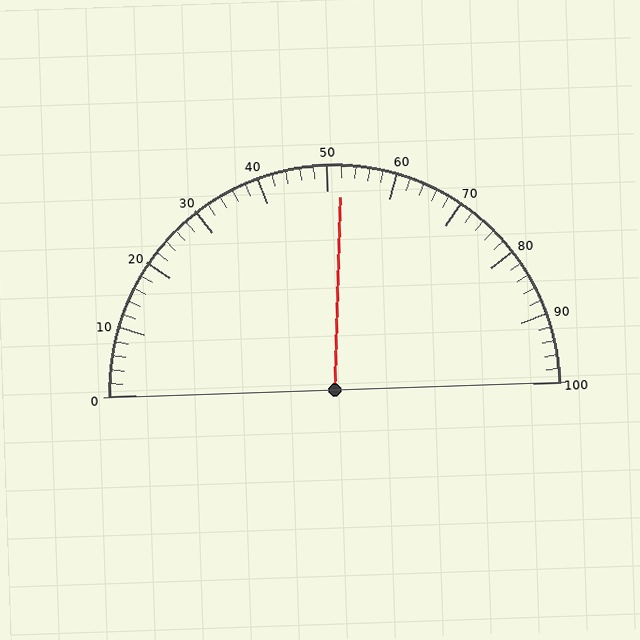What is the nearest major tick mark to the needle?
The nearest major tick mark is 50.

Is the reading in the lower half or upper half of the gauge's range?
The reading is in the upper half of the range (0 to 100).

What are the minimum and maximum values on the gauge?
The gauge ranges from 0 to 100.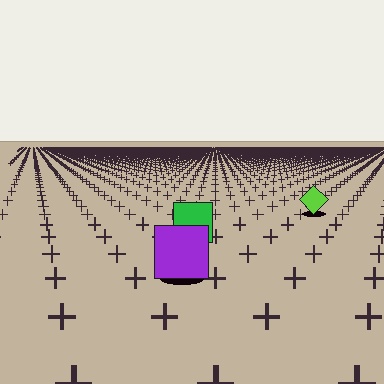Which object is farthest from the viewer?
The lime diamond is farthest from the viewer. It appears smaller and the ground texture around it is denser.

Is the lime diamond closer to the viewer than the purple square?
No. The purple square is closer — you can tell from the texture gradient: the ground texture is coarser near it.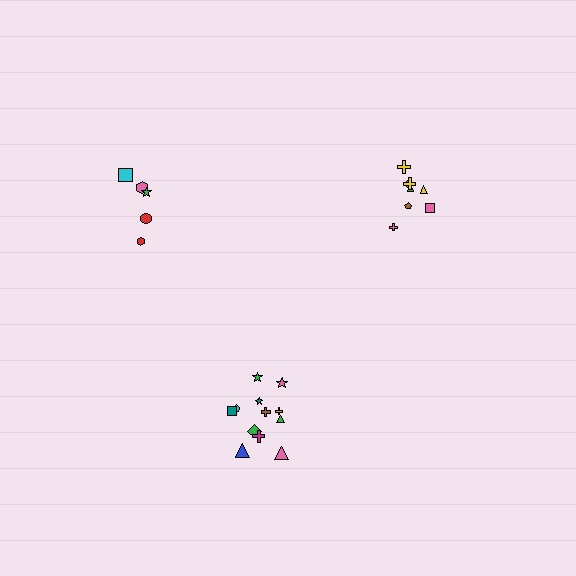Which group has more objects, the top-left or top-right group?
The top-right group.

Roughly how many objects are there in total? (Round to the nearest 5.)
Roughly 25 objects in total.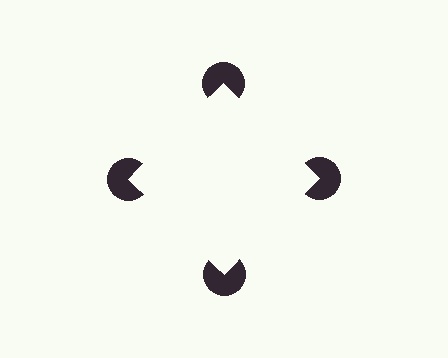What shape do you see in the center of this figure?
An illusory square — its edges are inferred from the aligned wedge cuts in the pac-man discs, not physically drawn.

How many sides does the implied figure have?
4 sides.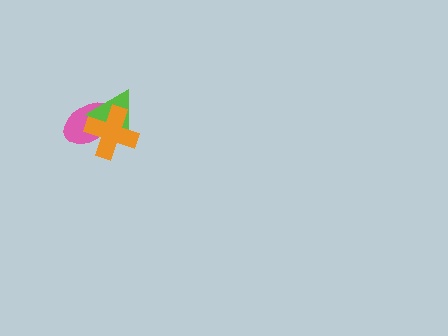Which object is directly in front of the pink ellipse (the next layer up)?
The lime triangle is directly in front of the pink ellipse.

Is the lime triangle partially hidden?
Yes, it is partially covered by another shape.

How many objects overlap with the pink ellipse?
2 objects overlap with the pink ellipse.